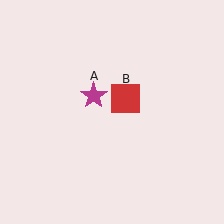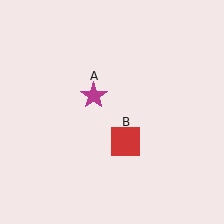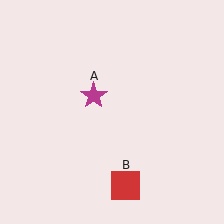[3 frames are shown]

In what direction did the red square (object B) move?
The red square (object B) moved down.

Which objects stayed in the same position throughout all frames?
Magenta star (object A) remained stationary.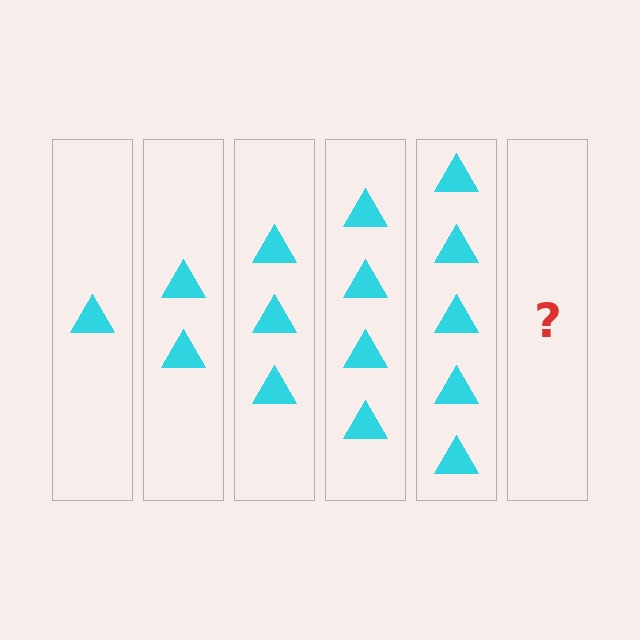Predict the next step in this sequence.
The next step is 6 triangles.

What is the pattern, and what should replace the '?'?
The pattern is that each step adds one more triangle. The '?' should be 6 triangles.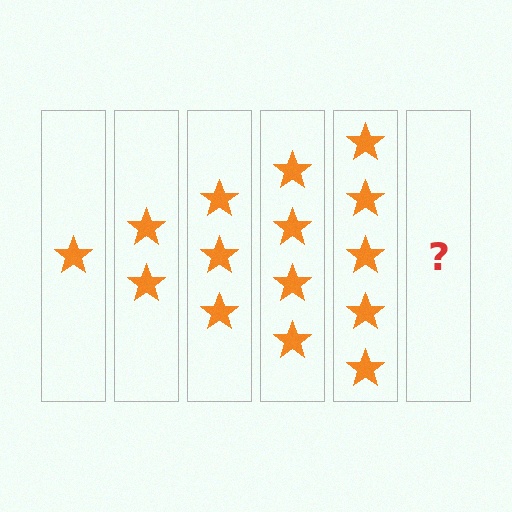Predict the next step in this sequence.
The next step is 6 stars.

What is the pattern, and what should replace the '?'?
The pattern is that each step adds one more star. The '?' should be 6 stars.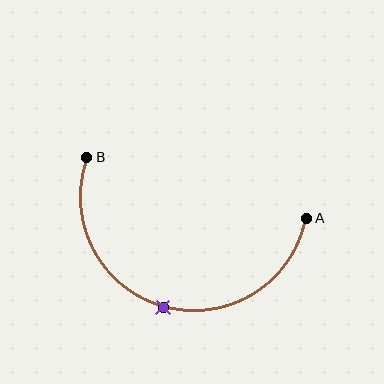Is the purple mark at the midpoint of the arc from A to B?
Yes. The purple mark lies on the arc at equal arc-length from both A and B — it is the arc midpoint.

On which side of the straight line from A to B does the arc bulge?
The arc bulges below the straight line connecting A and B.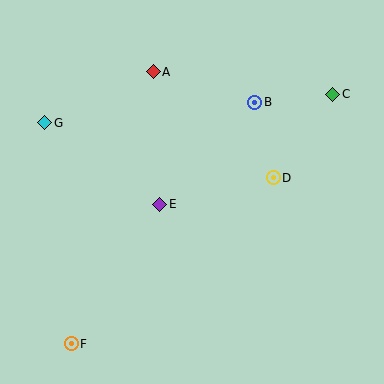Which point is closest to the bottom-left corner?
Point F is closest to the bottom-left corner.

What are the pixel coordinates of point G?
Point G is at (45, 123).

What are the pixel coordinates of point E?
Point E is at (160, 204).